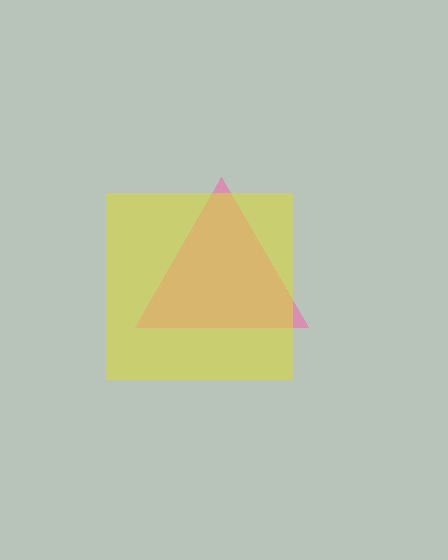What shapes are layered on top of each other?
The layered shapes are: a pink triangle, a yellow square.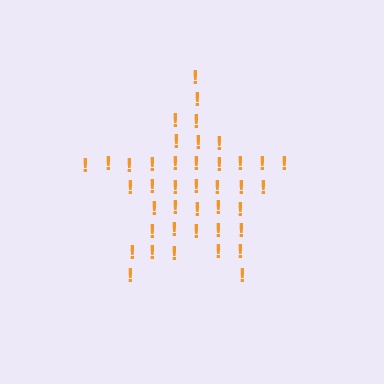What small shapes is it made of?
It is made of small exclamation marks.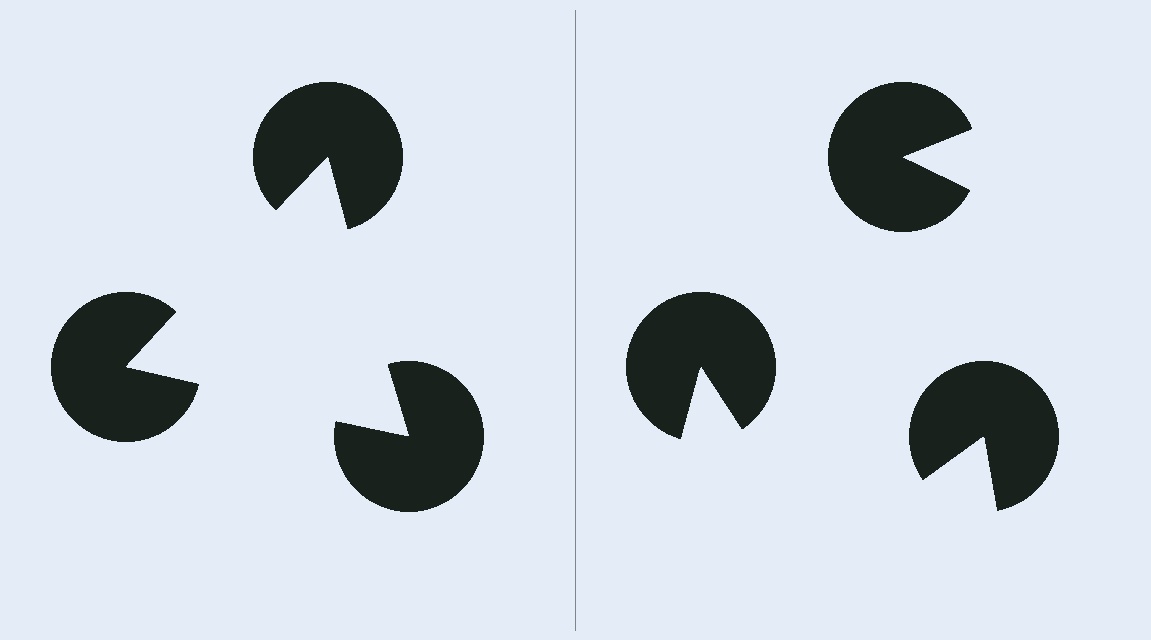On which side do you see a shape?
An illusory triangle appears on the left side. On the right side the wedge cuts are rotated, so no coherent shape forms.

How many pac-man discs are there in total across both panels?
6 — 3 on each side.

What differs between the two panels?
The pac-man discs are positioned identically on both sides; only the wedge orientations differ. On the left they align to a triangle; on the right they are misaligned.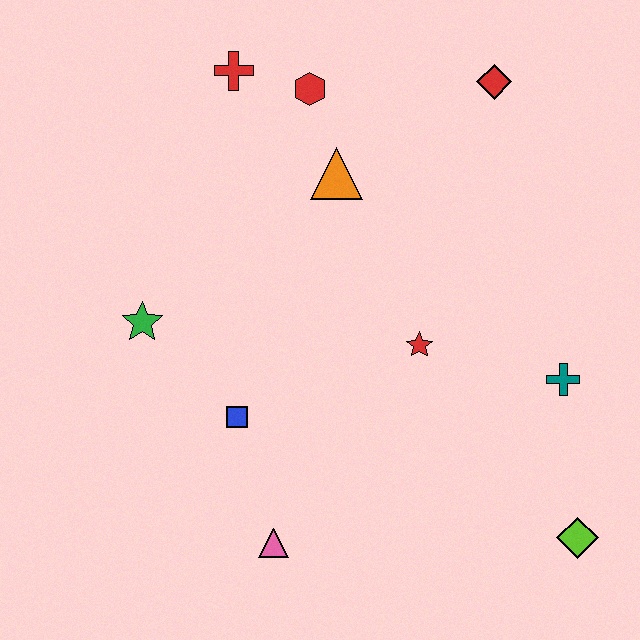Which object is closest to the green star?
The blue square is closest to the green star.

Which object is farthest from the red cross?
The lime diamond is farthest from the red cross.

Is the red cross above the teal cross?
Yes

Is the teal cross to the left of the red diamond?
No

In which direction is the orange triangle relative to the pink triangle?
The orange triangle is above the pink triangle.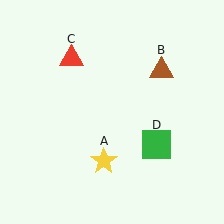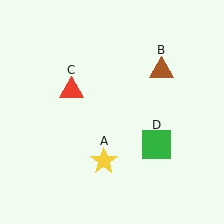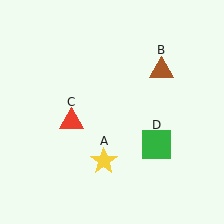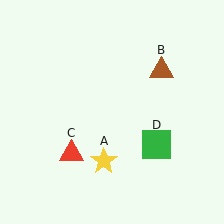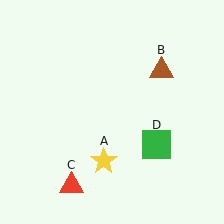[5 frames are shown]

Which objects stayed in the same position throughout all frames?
Yellow star (object A) and brown triangle (object B) and green square (object D) remained stationary.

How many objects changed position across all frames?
1 object changed position: red triangle (object C).